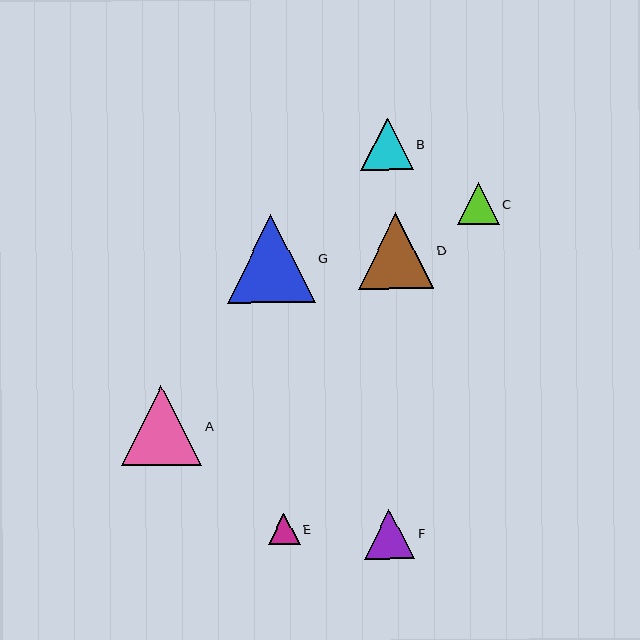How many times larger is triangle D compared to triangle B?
Triangle D is approximately 1.4 times the size of triangle B.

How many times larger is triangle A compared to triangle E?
Triangle A is approximately 2.6 times the size of triangle E.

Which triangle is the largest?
Triangle G is the largest with a size of approximately 88 pixels.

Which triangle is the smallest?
Triangle E is the smallest with a size of approximately 31 pixels.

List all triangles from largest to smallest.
From largest to smallest: G, A, D, B, F, C, E.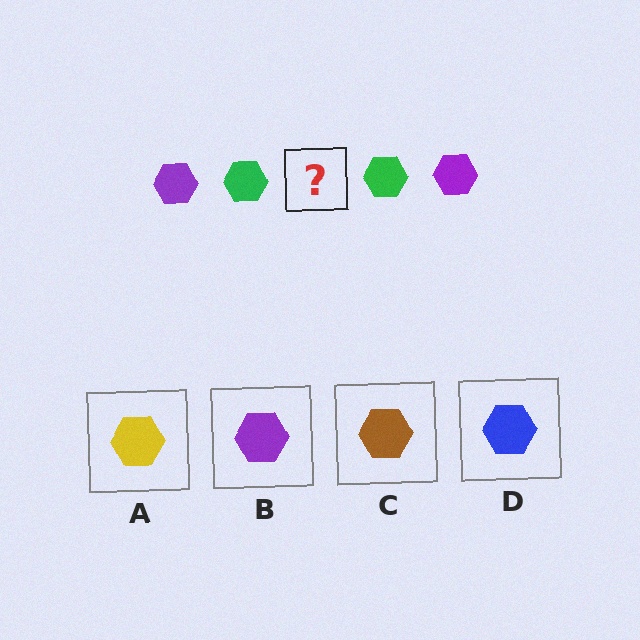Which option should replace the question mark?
Option B.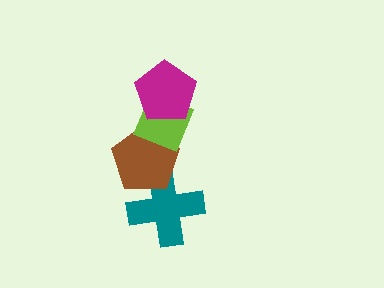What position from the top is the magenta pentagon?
The magenta pentagon is 1st from the top.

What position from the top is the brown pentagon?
The brown pentagon is 3rd from the top.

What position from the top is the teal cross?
The teal cross is 4th from the top.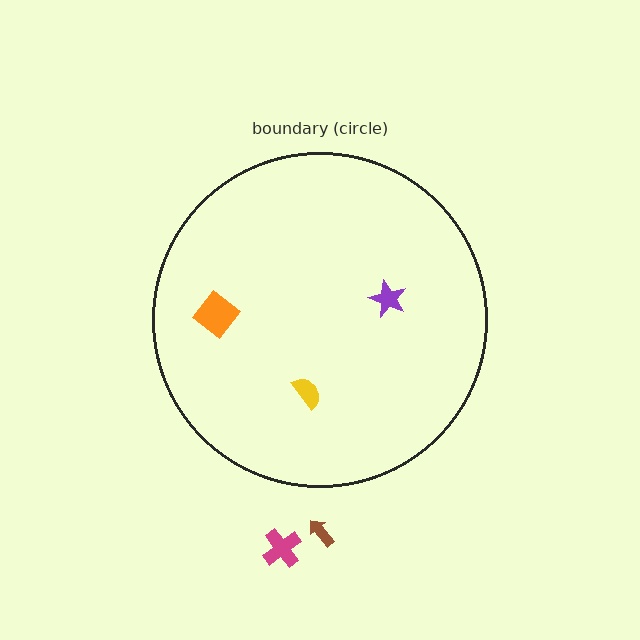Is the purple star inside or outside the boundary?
Inside.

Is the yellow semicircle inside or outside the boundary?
Inside.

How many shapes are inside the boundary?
3 inside, 2 outside.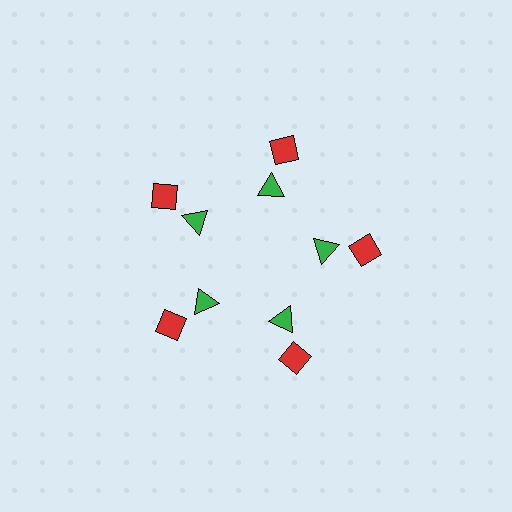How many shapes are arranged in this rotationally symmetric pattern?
There are 10 shapes, arranged in 5 groups of 2.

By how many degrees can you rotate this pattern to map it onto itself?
The pattern maps onto itself every 72 degrees of rotation.